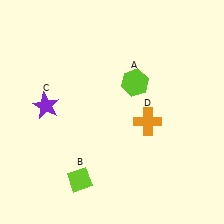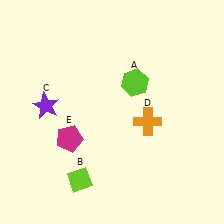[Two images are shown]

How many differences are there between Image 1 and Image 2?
There is 1 difference between the two images.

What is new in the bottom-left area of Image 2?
A magenta pentagon (E) was added in the bottom-left area of Image 2.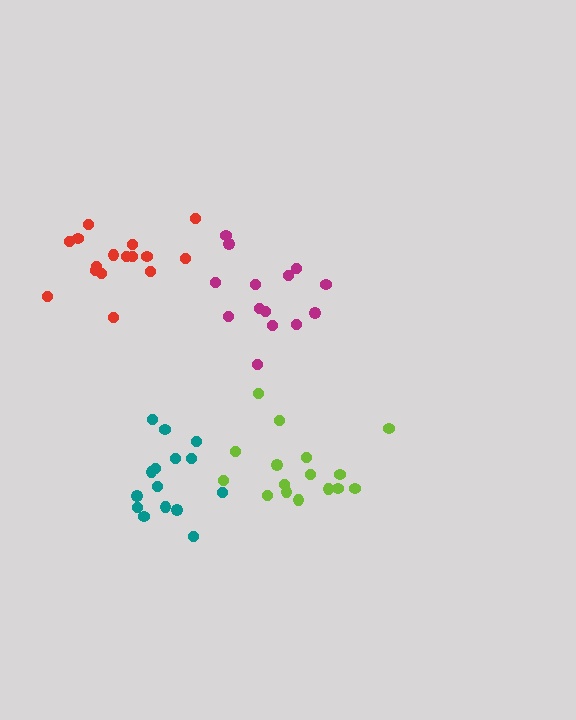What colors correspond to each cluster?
The clusters are colored: teal, lime, magenta, red.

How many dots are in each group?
Group 1: 15 dots, Group 2: 16 dots, Group 3: 14 dots, Group 4: 16 dots (61 total).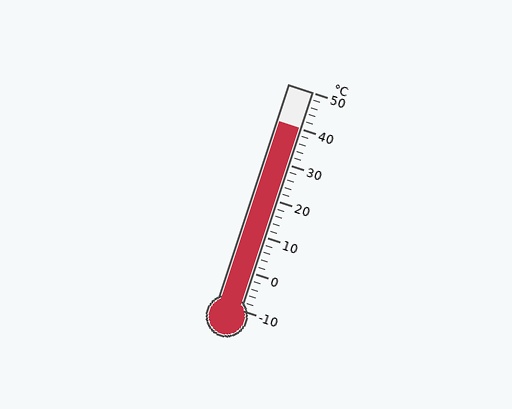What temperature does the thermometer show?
The thermometer shows approximately 40°C.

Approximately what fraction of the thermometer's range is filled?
The thermometer is filled to approximately 85% of its range.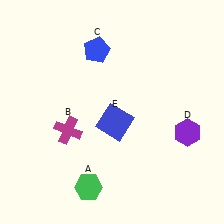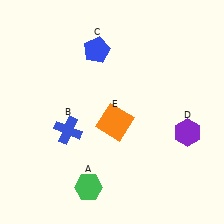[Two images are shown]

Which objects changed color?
B changed from magenta to blue. E changed from blue to orange.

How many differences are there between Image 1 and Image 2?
There are 2 differences between the two images.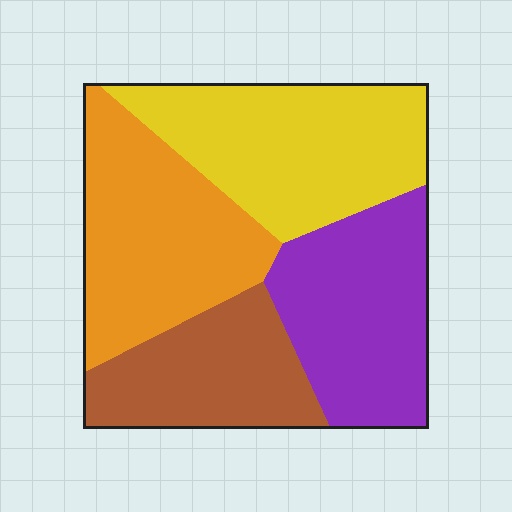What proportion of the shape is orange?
Orange takes up about one quarter (1/4) of the shape.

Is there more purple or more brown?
Purple.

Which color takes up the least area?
Brown, at roughly 20%.